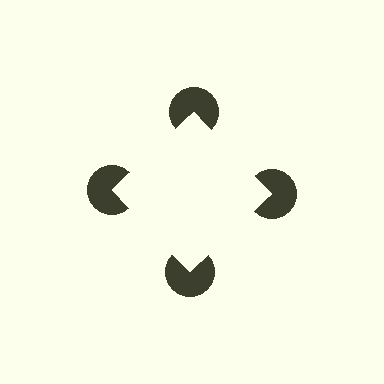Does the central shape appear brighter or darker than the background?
It typically appears slightly brighter than the background, even though no actual brightness change is drawn.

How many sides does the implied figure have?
4 sides.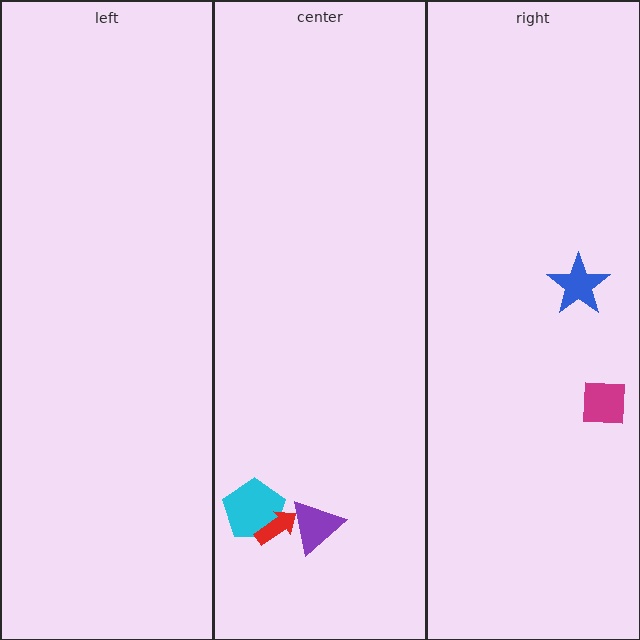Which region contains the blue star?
The right region.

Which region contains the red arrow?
The center region.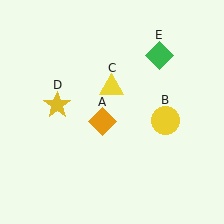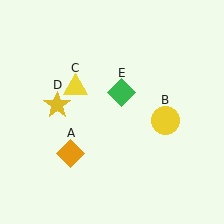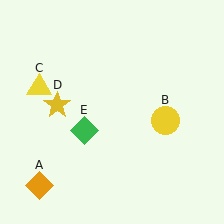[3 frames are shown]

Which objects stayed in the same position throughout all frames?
Yellow circle (object B) and yellow star (object D) remained stationary.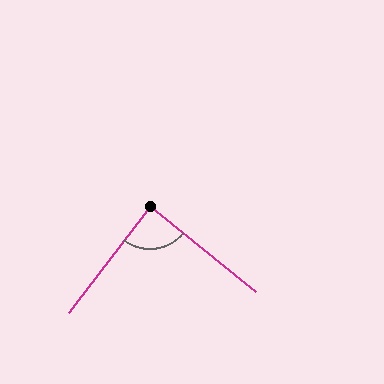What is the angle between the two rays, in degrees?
Approximately 88 degrees.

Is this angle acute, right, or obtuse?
It is approximately a right angle.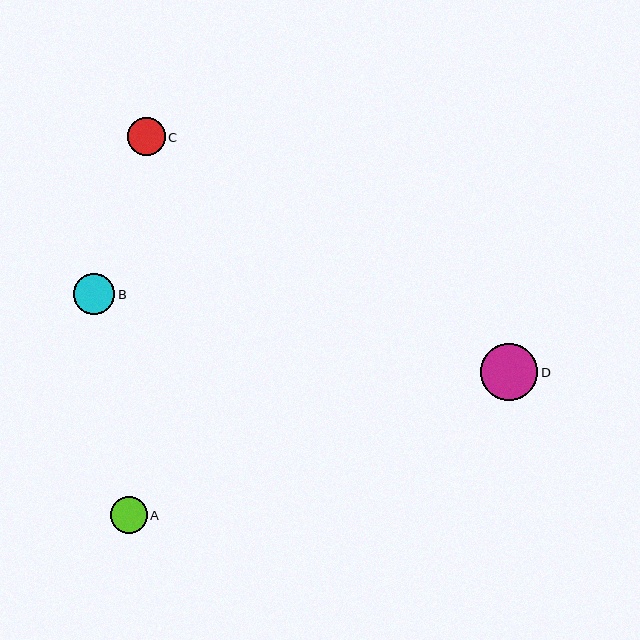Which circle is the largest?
Circle D is the largest with a size of approximately 57 pixels.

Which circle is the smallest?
Circle A is the smallest with a size of approximately 37 pixels.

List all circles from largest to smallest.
From largest to smallest: D, B, C, A.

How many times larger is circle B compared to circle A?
Circle B is approximately 1.1 times the size of circle A.